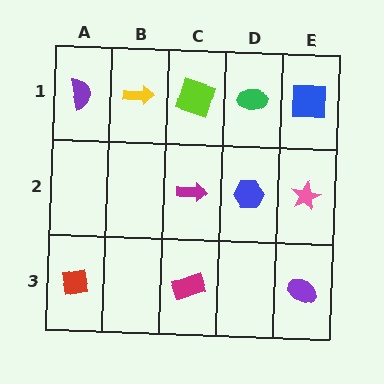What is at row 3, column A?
A red square.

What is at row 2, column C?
A magenta arrow.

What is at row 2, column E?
A pink star.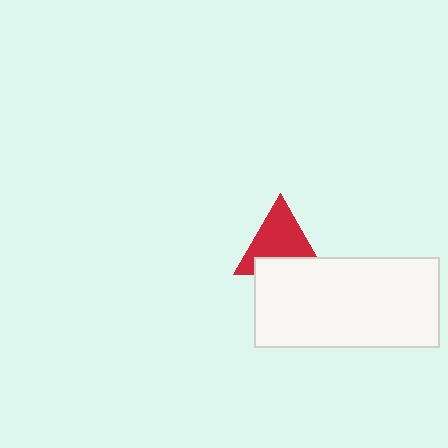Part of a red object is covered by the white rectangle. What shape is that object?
It is a triangle.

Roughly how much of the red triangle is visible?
Most of it is visible (roughly 69%).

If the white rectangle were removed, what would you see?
You would see the complete red triangle.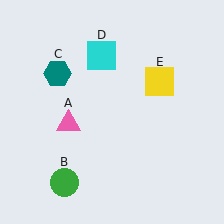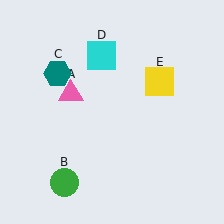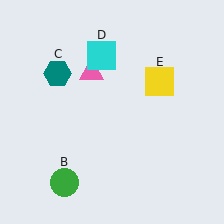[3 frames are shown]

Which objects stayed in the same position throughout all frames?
Green circle (object B) and teal hexagon (object C) and cyan square (object D) and yellow square (object E) remained stationary.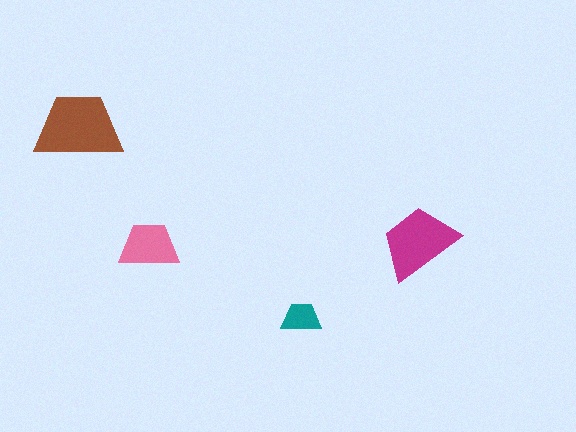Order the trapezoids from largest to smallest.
the brown one, the magenta one, the pink one, the teal one.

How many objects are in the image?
There are 4 objects in the image.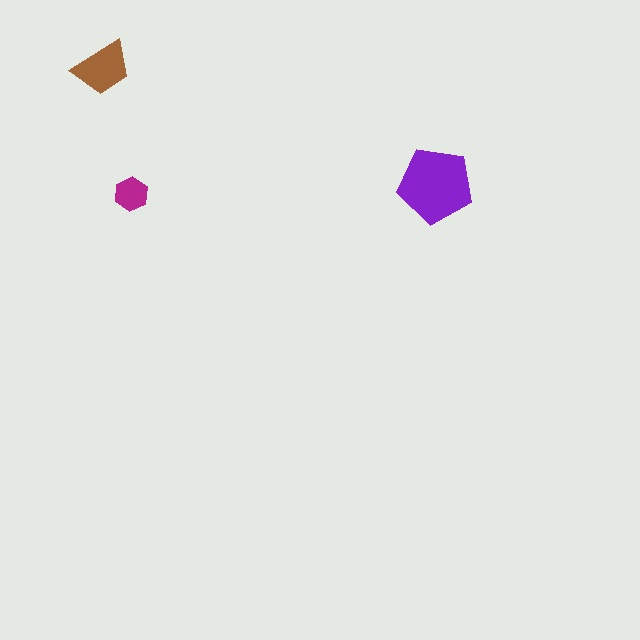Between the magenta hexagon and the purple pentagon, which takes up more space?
The purple pentagon.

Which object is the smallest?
The magenta hexagon.